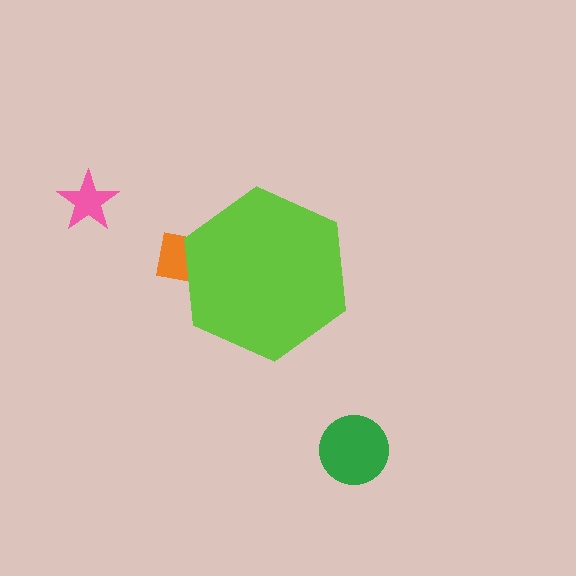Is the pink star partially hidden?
No, the pink star is fully visible.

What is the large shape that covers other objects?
A lime hexagon.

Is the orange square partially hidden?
Yes, the orange square is partially hidden behind the lime hexagon.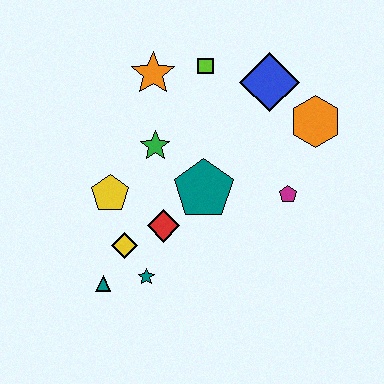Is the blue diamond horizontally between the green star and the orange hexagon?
Yes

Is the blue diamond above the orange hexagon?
Yes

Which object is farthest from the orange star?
The teal triangle is farthest from the orange star.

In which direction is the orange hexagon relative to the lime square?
The orange hexagon is to the right of the lime square.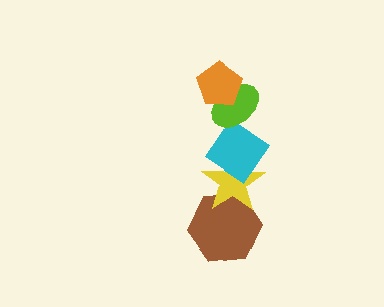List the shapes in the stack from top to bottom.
From top to bottom: the orange pentagon, the lime ellipse, the cyan diamond, the yellow star, the brown hexagon.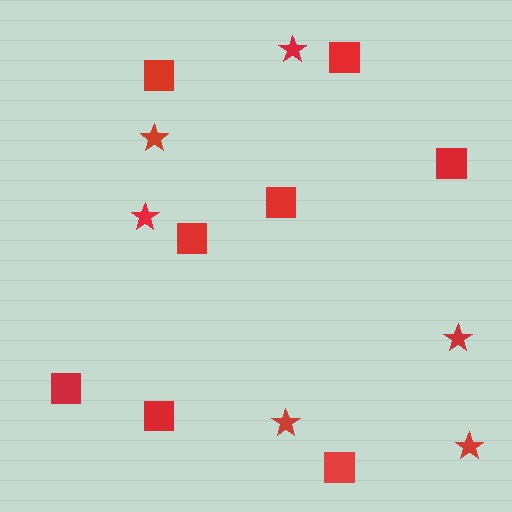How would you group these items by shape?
There are 2 groups: one group of squares (8) and one group of stars (6).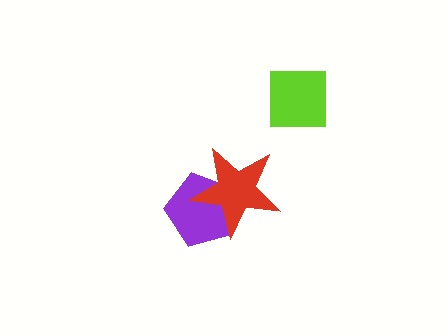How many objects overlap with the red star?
1 object overlaps with the red star.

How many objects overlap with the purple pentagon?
1 object overlaps with the purple pentagon.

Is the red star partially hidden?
No, no other shape covers it.